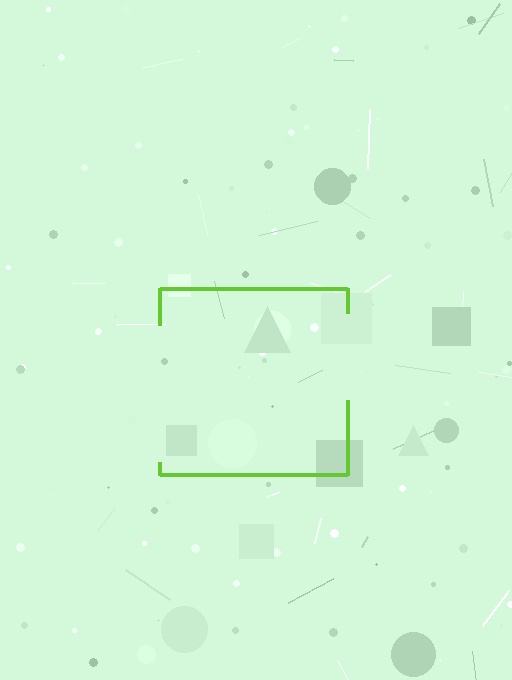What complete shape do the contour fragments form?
The contour fragments form a square.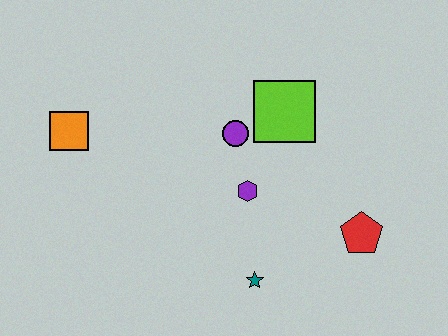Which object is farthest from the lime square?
The orange square is farthest from the lime square.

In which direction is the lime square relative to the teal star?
The lime square is above the teal star.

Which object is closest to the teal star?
The purple hexagon is closest to the teal star.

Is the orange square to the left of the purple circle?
Yes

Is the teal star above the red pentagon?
No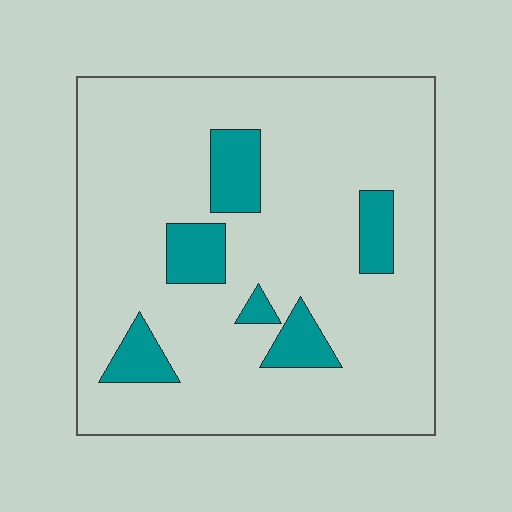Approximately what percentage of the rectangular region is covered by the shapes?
Approximately 15%.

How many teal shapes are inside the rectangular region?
6.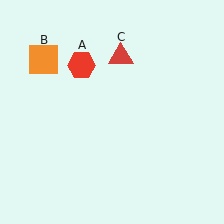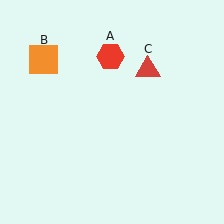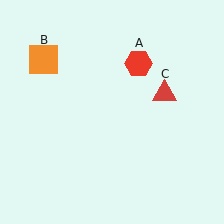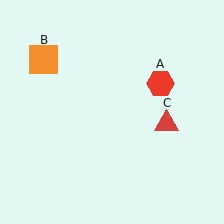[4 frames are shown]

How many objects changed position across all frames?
2 objects changed position: red hexagon (object A), red triangle (object C).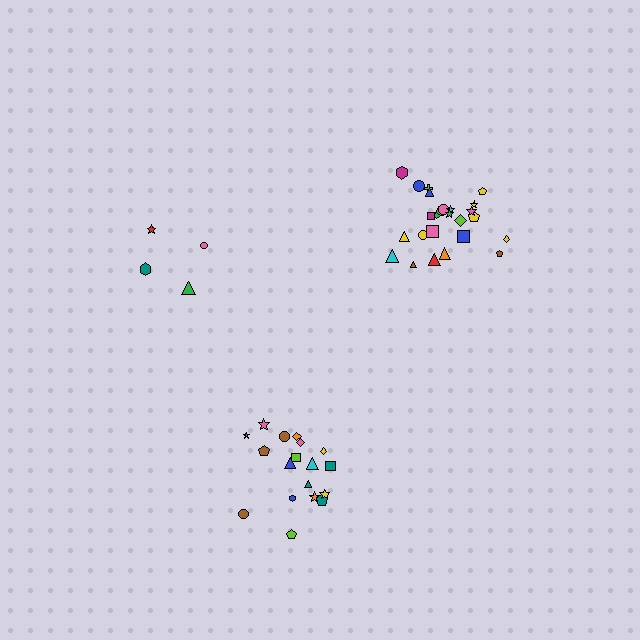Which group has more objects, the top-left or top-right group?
The top-right group.